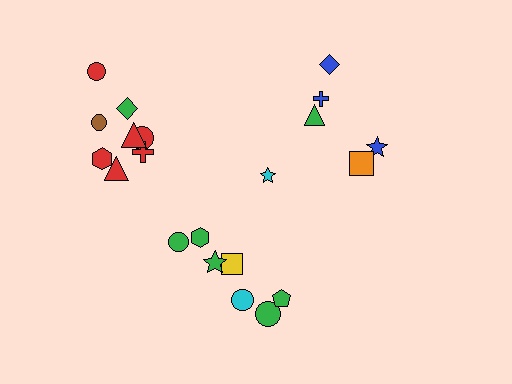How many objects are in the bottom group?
There are 7 objects.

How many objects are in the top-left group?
There are 8 objects.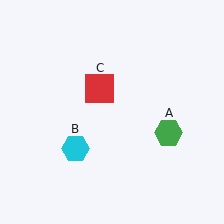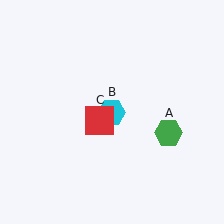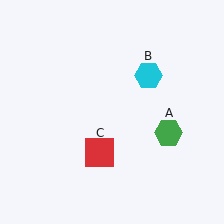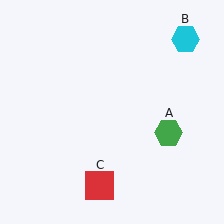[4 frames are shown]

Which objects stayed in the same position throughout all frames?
Green hexagon (object A) remained stationary.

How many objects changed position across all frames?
2 objects changed position: cyan hexagon (object B), red square (object C).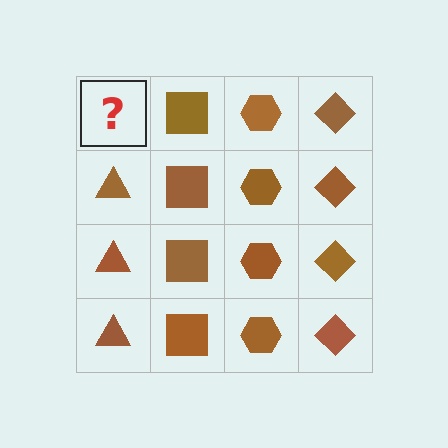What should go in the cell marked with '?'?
The missing cell should contain a brown triangle.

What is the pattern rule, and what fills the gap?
The rule is that each column has a consistent shape. The gap should be filled with a brown triangle.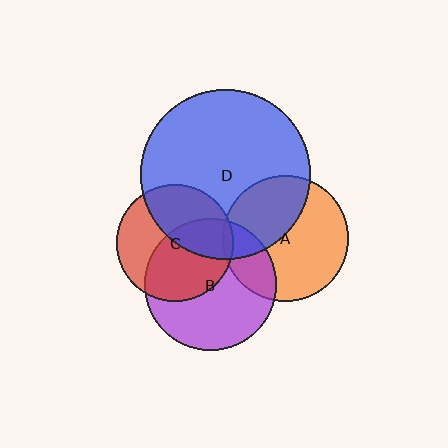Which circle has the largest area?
Circle D (blue).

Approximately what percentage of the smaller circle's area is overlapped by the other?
Approximately 45%.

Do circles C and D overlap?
Yes.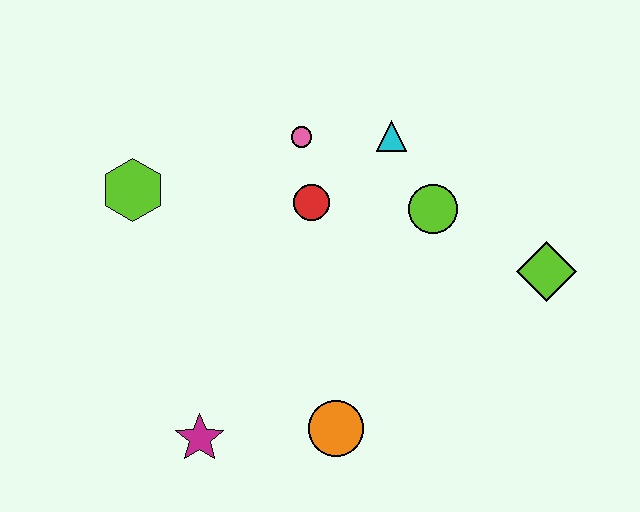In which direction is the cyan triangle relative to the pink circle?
The cyan triangle is to the right of the pink circle.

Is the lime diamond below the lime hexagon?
Yes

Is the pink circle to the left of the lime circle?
Yes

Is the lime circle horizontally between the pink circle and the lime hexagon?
No